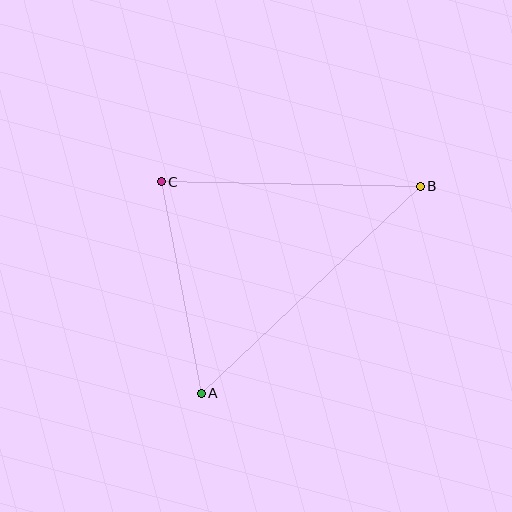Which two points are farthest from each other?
Points A and B are farthest from each other.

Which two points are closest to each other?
Points A and C are closest to each other.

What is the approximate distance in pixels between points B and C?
The distance between B and C is approximately 259 pixels.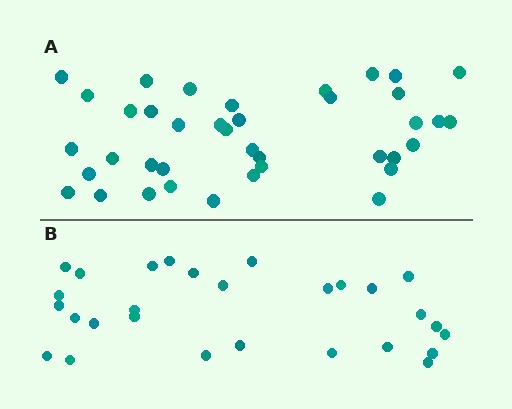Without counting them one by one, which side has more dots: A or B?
Region A (the top region) has more dots.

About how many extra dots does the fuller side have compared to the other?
Region A has roughly 12 or so more dots than region B.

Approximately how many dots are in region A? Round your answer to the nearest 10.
About 40 dots. (The exact count is 39, which rounds to 40.)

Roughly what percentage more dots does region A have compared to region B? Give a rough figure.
About 40% more.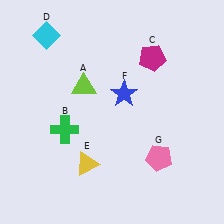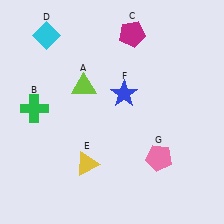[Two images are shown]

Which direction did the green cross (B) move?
The green cross (B) moved left.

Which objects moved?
The objects that moved are: the green cross (B), the magenta pentagon (C).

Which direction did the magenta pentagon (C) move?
The magenta pentagon (C) moved up.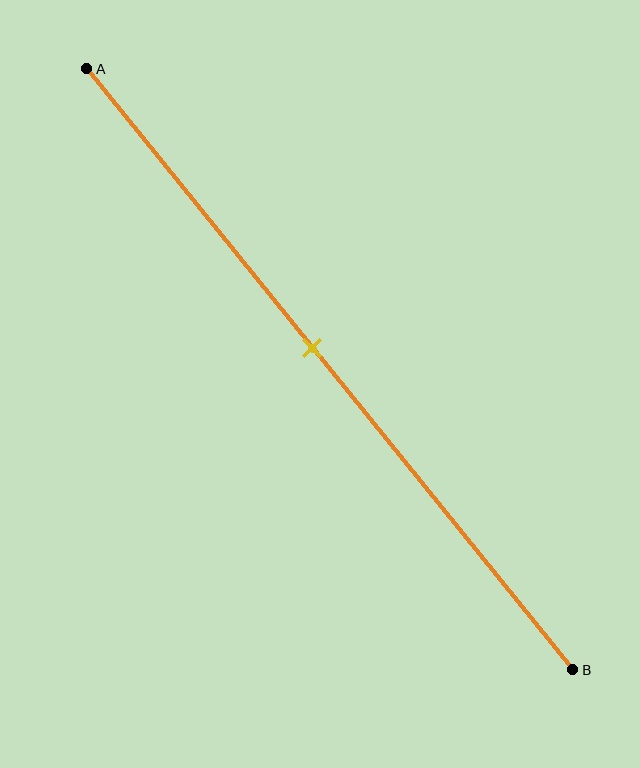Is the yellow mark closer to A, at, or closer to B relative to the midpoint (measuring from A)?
The yellow mark is closer to point A than the midpoint of segment AB.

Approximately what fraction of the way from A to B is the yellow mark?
The yellow mark is approximately 45% of the way from A to B.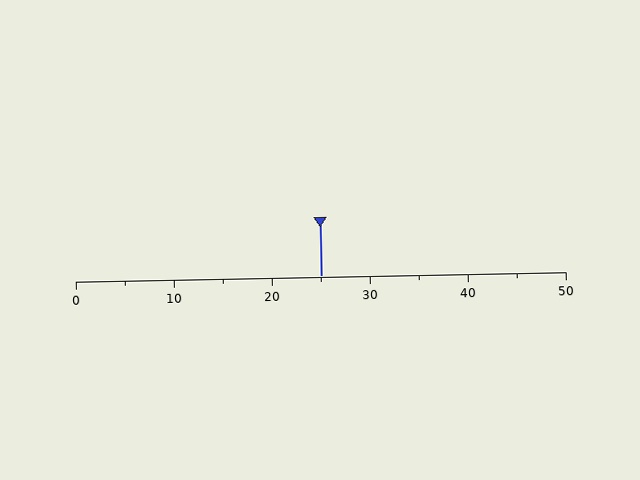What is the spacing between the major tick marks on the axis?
The major ticks are spaced 10 apart.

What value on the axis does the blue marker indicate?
The marker indicates approximately 25.